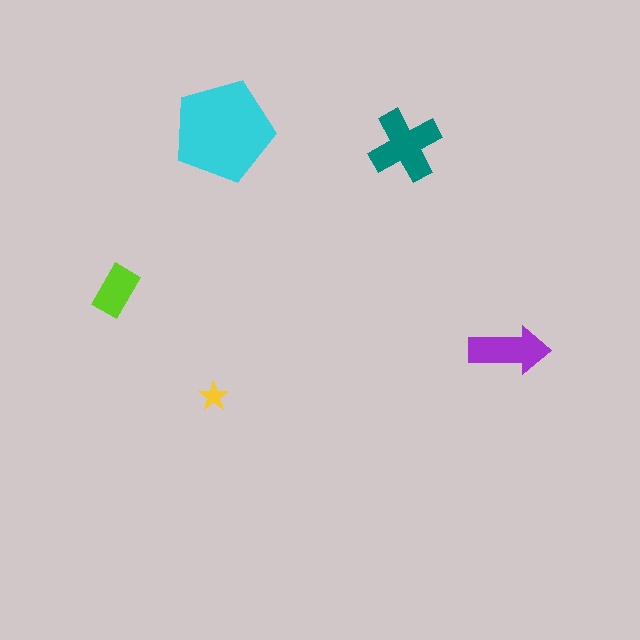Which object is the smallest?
The yellow star.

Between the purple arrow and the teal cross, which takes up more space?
The teal cross.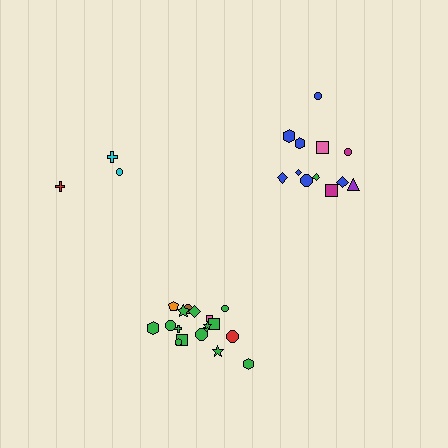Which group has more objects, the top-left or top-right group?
The top-right group.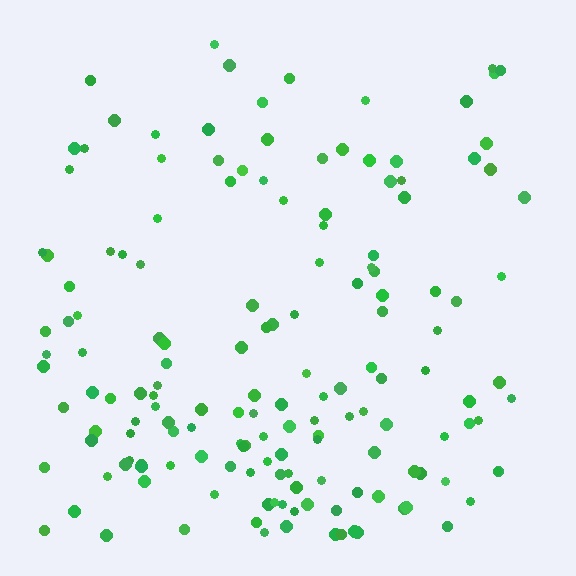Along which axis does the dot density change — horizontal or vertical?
Vertical.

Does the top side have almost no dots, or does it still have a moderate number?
Still a moderate number, just noticeably fewer than the bottom.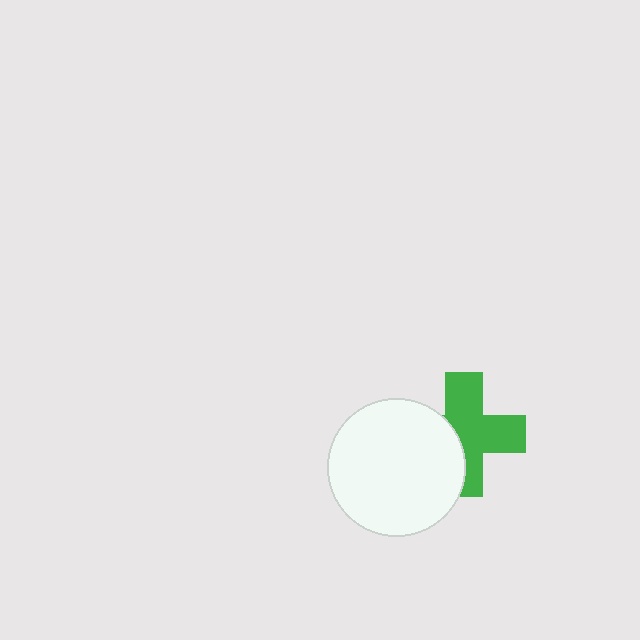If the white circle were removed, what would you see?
You would see the complete green cross.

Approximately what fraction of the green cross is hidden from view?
Roughly 36% of the green cross is hidden behind the white circle.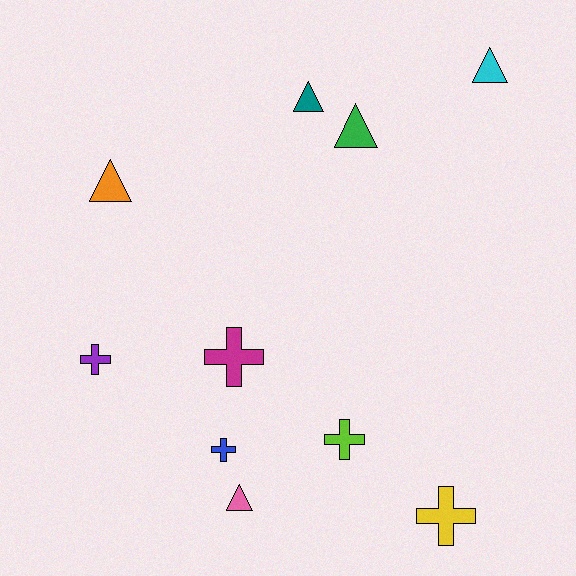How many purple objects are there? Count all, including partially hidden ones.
There is 1 purple object.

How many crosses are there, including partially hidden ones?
There are 5 crosses.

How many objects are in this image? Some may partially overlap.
There are 10 objects.